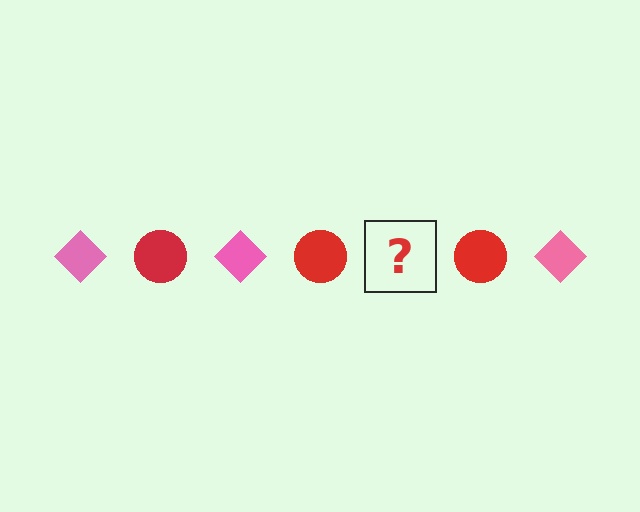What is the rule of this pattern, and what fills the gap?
The rule is that the pattern alternates between pink diamond and red circle. The gap should be filled with a pink diamond.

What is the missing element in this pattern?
The missing element is a pink diamond.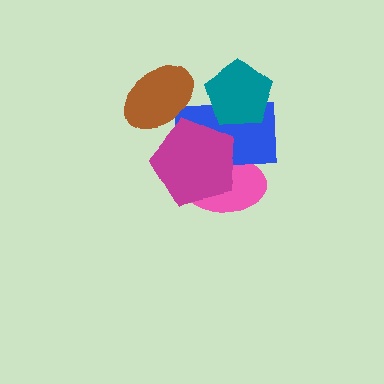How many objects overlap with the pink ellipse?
2 objects overlap with the pink ellipse.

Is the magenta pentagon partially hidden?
Yes, it is partially covered by another shape.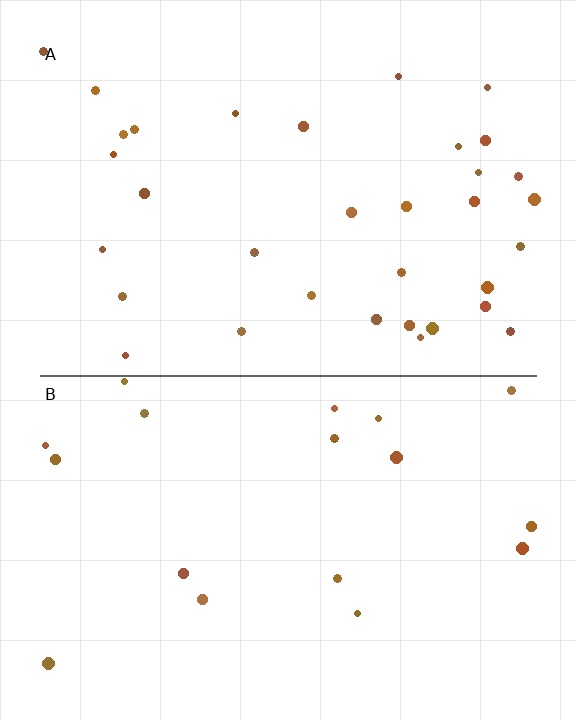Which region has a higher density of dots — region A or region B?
A (the top).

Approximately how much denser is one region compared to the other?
Approximately 1.9× — region A over region B.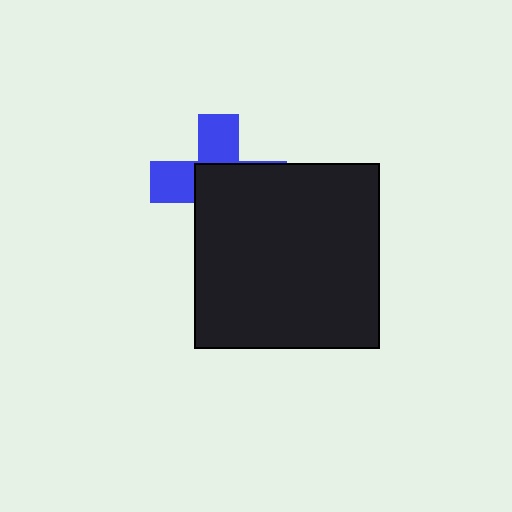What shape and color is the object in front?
The object in front is a black square.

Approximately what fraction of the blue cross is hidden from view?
Roughly 59% of the blue cross is hidden behind the black square.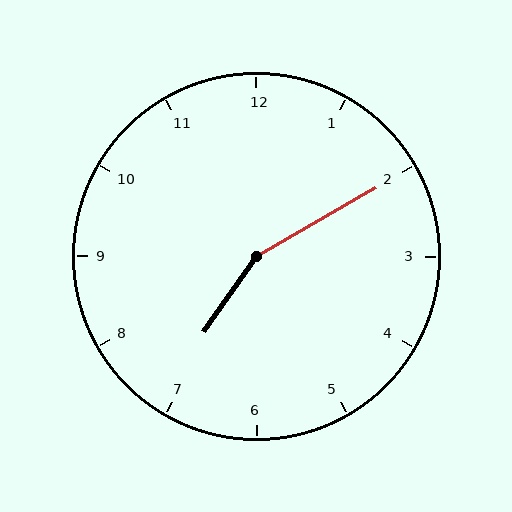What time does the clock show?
7:10.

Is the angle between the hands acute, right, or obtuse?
It is obtuse.